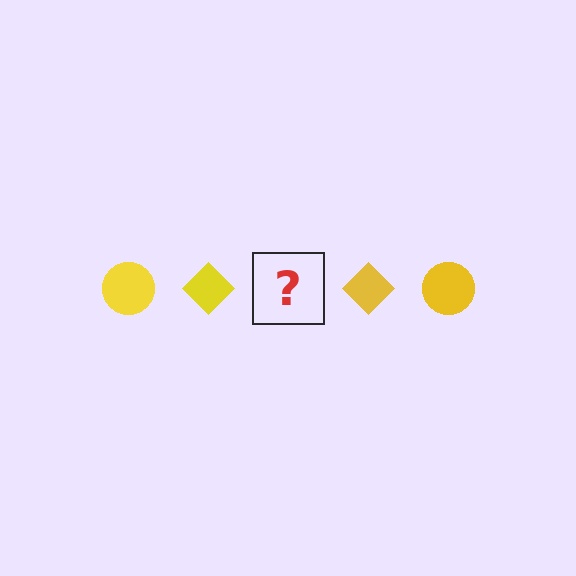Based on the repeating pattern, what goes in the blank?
The blank should be a yellow circle.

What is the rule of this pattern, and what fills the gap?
The rule is that the pattern cycles through circle, diamond shapes in yellow. The gap should be filled with a yellow circle.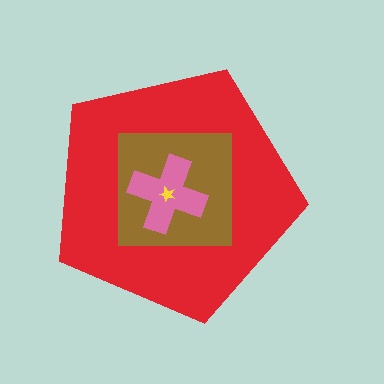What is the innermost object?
The yellow star.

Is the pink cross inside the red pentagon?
Yes.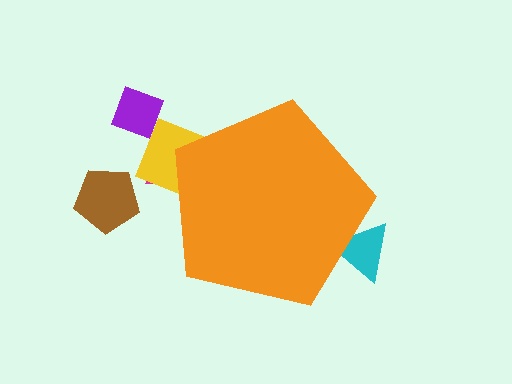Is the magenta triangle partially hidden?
Yes, the magenta triangle is partially hidden behind the orange pentagon.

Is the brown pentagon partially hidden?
No, the brown pentagon is fully visible.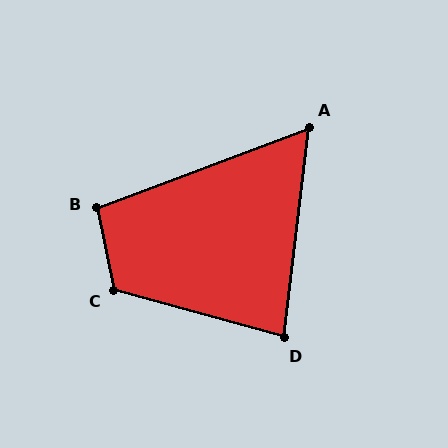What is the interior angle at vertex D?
Approximately 81 degrees (acute).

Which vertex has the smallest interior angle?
A, at approximately 63 degrees.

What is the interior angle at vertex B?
Approximately 99 degrees (obtuse).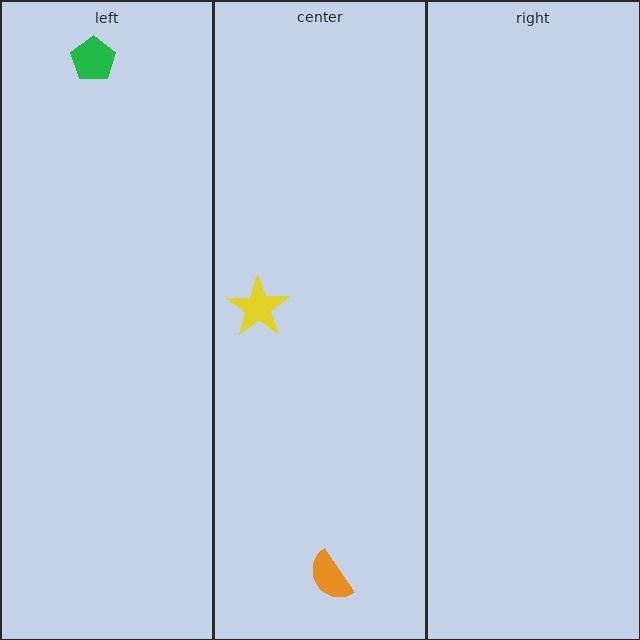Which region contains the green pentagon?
The left region.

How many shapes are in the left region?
1.